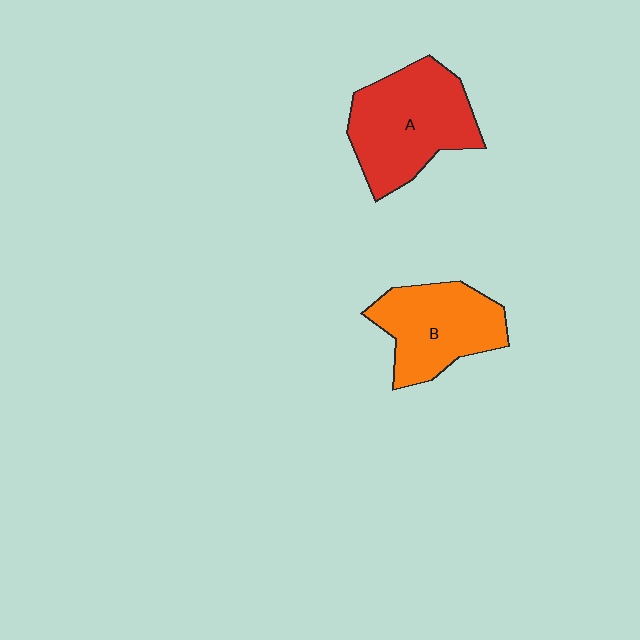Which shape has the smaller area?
Shape B (orange).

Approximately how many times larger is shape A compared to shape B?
Approximately 1.2 times.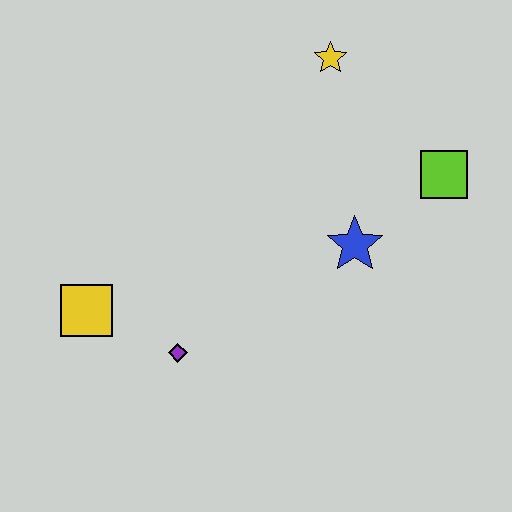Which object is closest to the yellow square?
The purple diamond is closest to the yellow square.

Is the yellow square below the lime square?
Yes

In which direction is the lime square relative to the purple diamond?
The lime square is to the right of the purple diamond.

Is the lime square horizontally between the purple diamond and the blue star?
No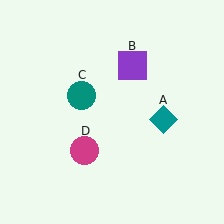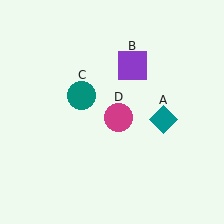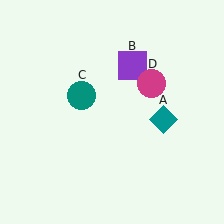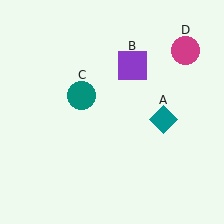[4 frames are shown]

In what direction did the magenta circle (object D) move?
The magenta circle (object D) moved up and to the right.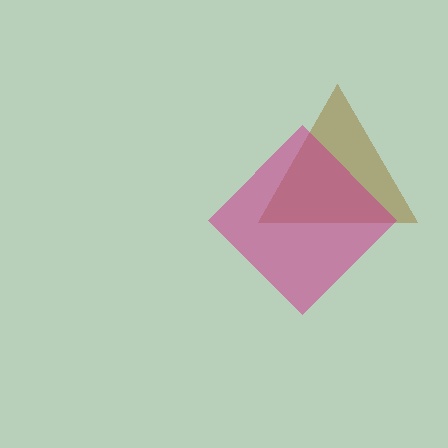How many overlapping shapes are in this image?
There are 2 overlapping shapes in the image.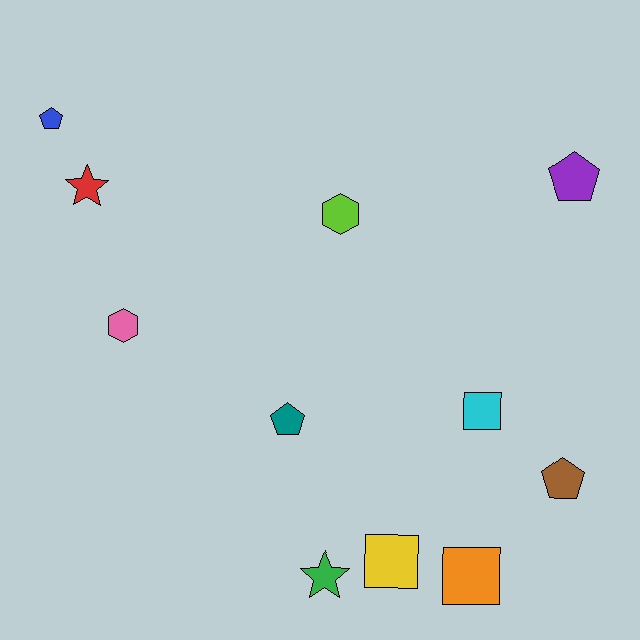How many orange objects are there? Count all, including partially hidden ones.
There is 1 orange object.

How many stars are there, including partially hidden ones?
There are 2 stars.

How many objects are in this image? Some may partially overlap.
There are 11 objects.